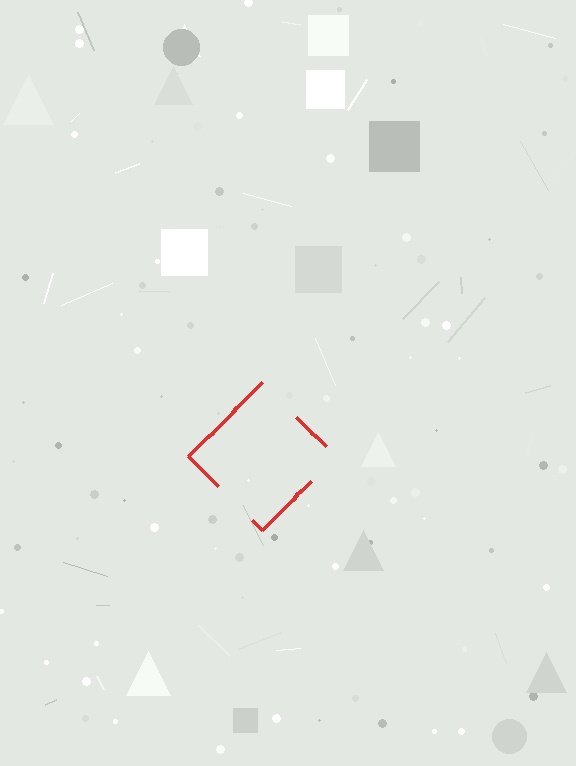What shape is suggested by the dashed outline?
The dashed outline suggests a diamond.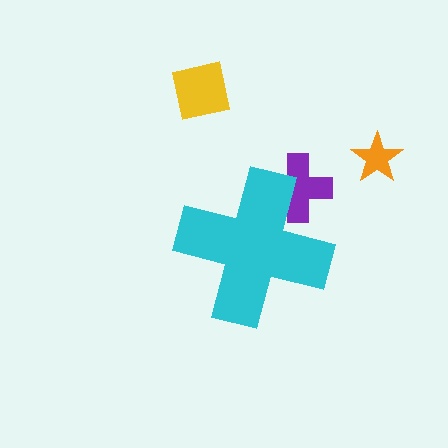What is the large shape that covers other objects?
A cyan cross.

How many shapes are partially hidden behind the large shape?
1 shape is partially hidden.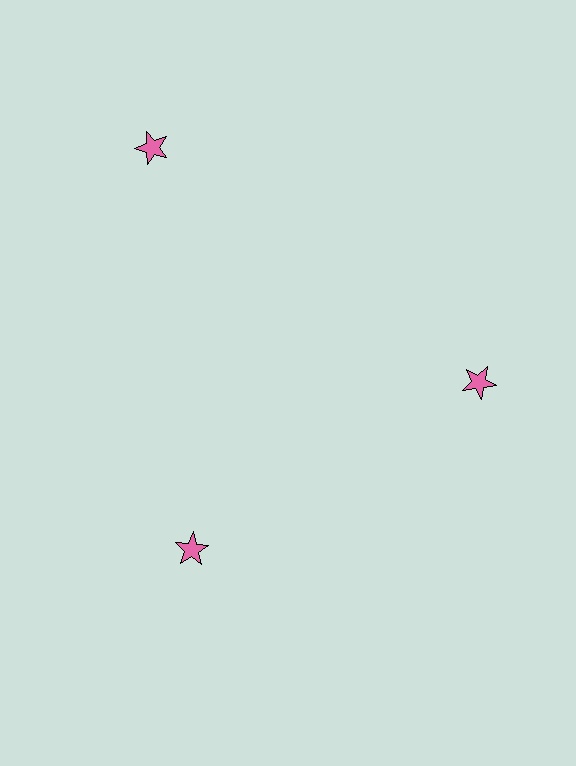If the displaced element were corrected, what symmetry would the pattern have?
It would have 3-fold rotational symmetry — the pattern would map onto itself every 120 degrees.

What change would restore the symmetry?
The symmetry would be restored by moving it inward, back onto the ring so that all 3 stars sit at equal angles and equal distance from the center.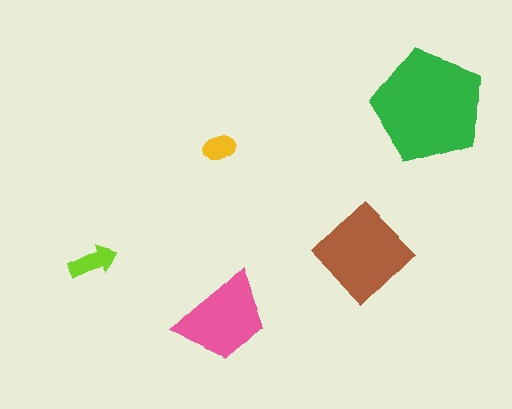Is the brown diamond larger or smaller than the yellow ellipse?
Larger.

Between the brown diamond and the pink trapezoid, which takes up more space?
The brown diamond.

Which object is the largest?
The green pentagon.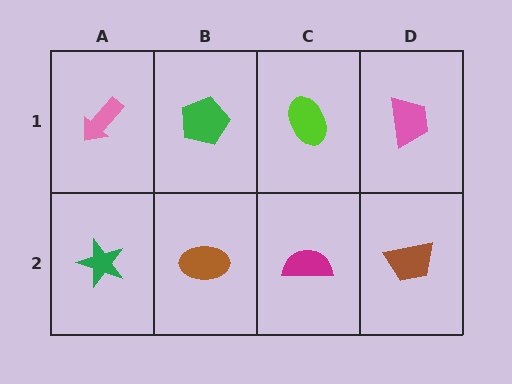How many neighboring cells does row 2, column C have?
3.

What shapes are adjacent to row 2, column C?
A lime ellipse (row 1, column C), a brown ellipse (row 2, column B), a brown trapezoid (row 2, column D).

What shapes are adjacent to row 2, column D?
A pink trapezoid (row 1, column D), a magenta semicircle (row 2, column C).